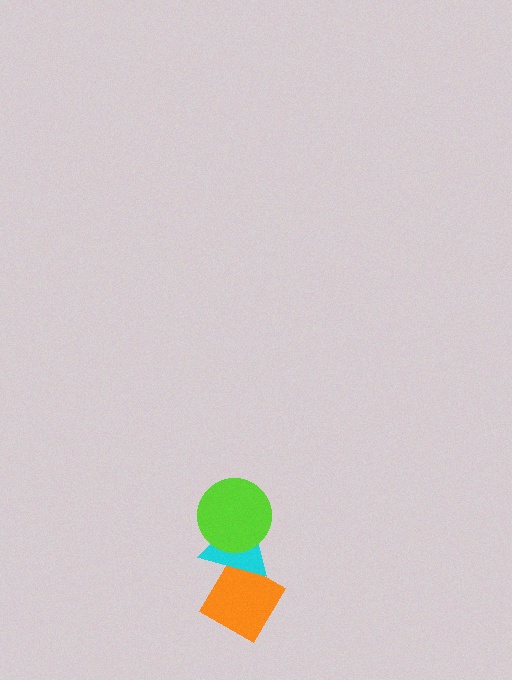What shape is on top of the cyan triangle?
The lime circle is on top of the cyan triangle.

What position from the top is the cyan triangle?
The cyan triangle is 2nd from the top.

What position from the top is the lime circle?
The lime circle is 1st from the top.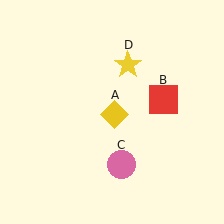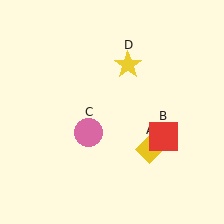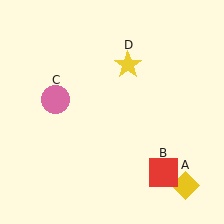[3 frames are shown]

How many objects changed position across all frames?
3 objects changed position: yellow diamond (object A), red square (object B), pink circle (object C).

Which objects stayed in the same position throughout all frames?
Yellow star (object D) remained stationary.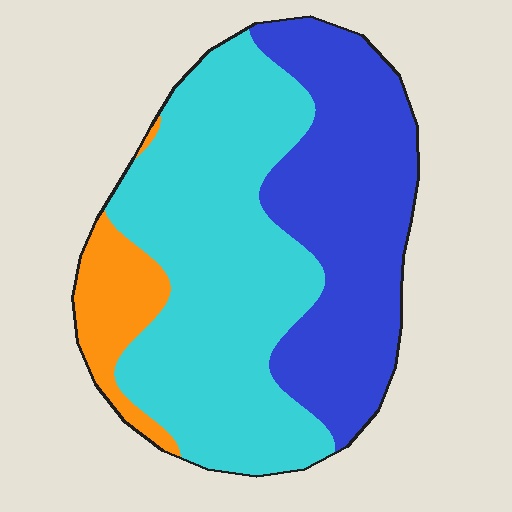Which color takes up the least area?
Orange, at roughly 10%.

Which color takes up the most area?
Cyan, at roughly 50%.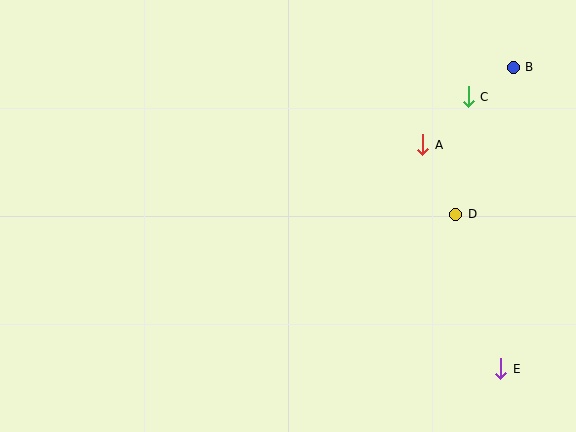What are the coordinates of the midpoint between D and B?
The midpoint between D and B is at (484, 141).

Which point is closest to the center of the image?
Point A at (423, 145) is closest to the center.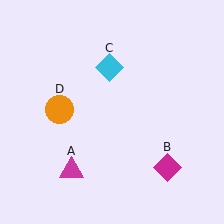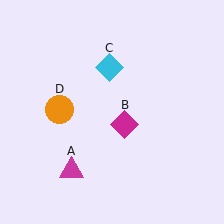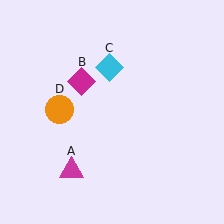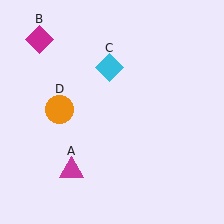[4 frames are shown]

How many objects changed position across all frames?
1 object changed position: magenta diamond (object B).